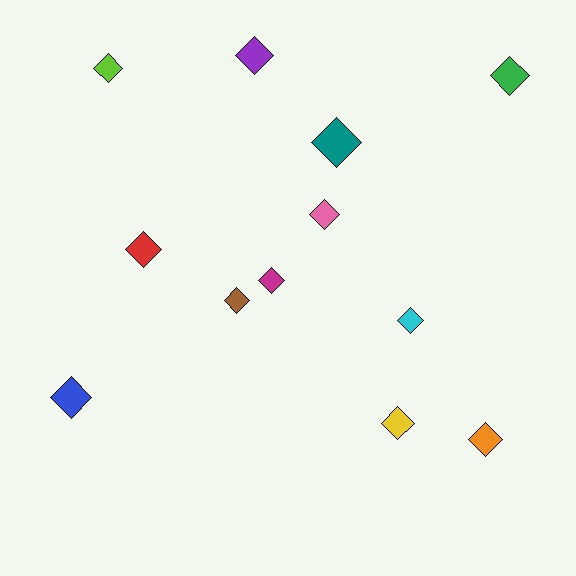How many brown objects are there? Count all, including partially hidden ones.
There is 1 brown object.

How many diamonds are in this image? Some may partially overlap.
There are 12 diamonds.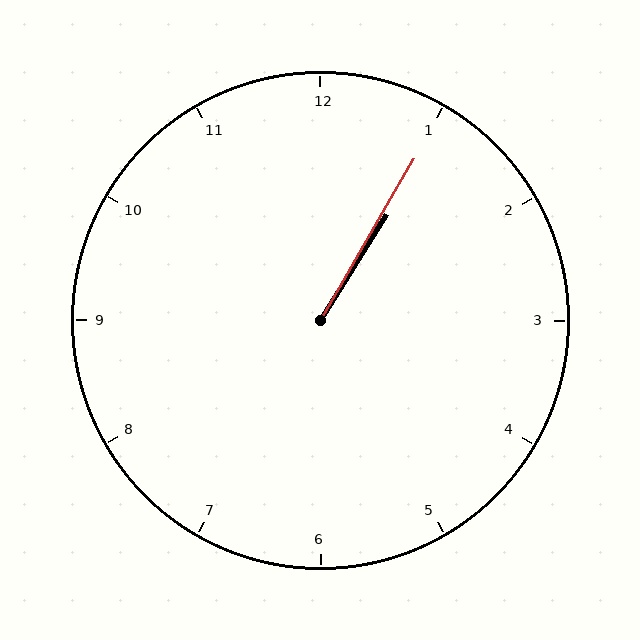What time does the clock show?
1:05.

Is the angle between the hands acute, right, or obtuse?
It is acute.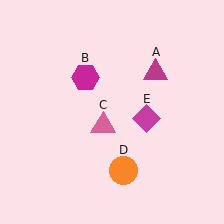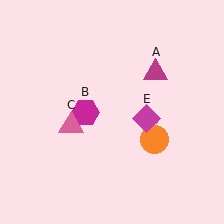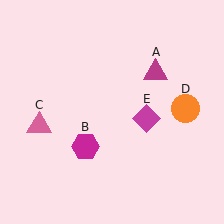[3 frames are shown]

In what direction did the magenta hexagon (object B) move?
The magenta hexagon (object B) moved down.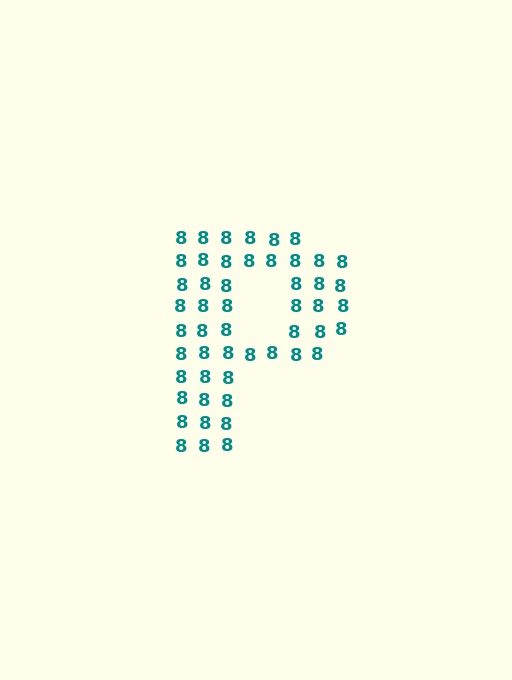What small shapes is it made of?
It is made of small digit 8's.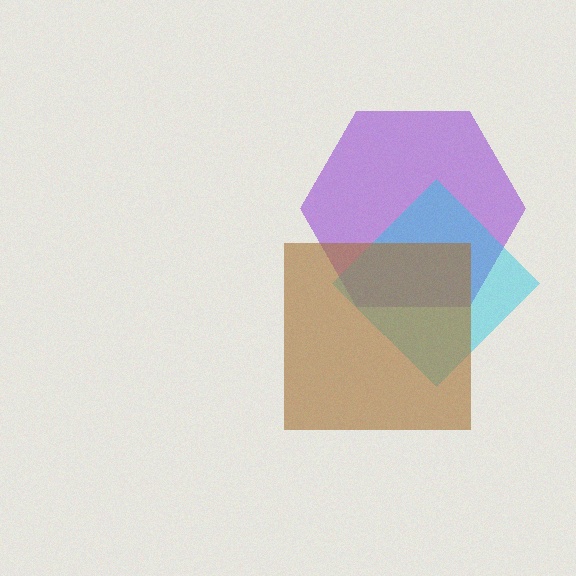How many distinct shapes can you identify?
There are 3 distinct shapes: a purple hexagon, a cyan diamond, a brown square.